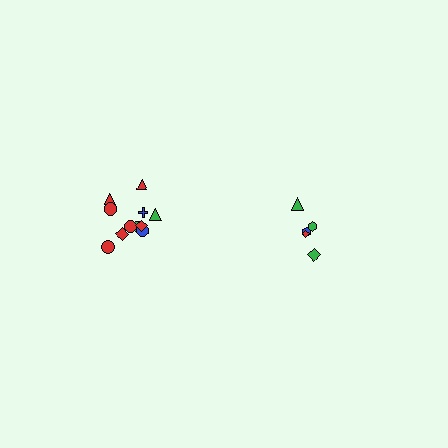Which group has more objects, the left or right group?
The left group.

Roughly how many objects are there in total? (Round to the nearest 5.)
Roughly 15 objects in total.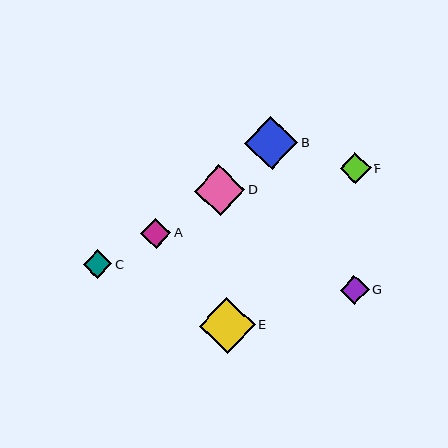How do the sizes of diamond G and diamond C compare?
Diamond G and diamond C are approximately the same size.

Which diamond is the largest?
Diamond E is the largest with a size of approximately 56 pixels.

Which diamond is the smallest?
Diamond C is the smallest with a size of approximately 28 pixels.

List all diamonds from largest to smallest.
From largest to smallest: E, B, D, F, A, G, C.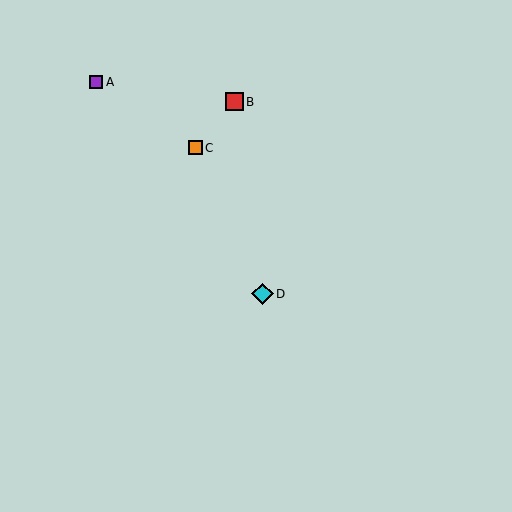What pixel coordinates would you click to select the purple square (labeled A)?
Click at (96, 82) to select the purple square A.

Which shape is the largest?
The cyan diamond (labeled D) is the largest.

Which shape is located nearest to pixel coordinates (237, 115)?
The red square (labeled B) at (234, 102) is nearest to that location.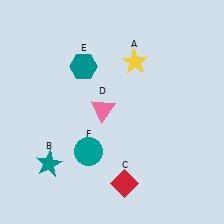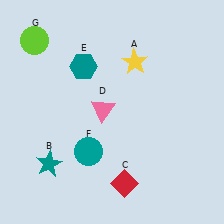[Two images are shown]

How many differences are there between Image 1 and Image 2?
There is 1 difference between the two images.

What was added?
A lime circle (G) was added in Image 2.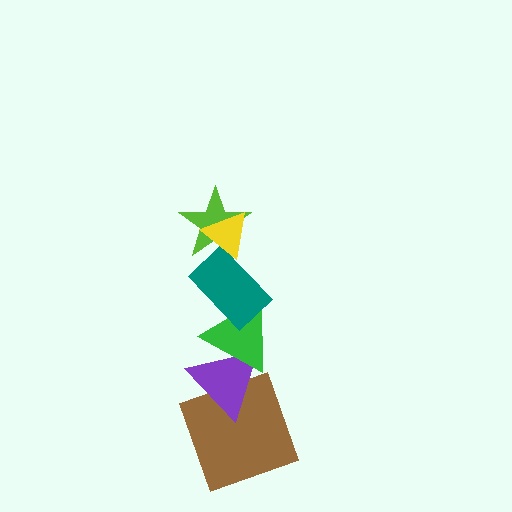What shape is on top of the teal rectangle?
The lime star is on top of the teal rectangle.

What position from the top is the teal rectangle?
The teal rectangle is 3rd from the top.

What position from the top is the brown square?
The brown square is 6th from the top.